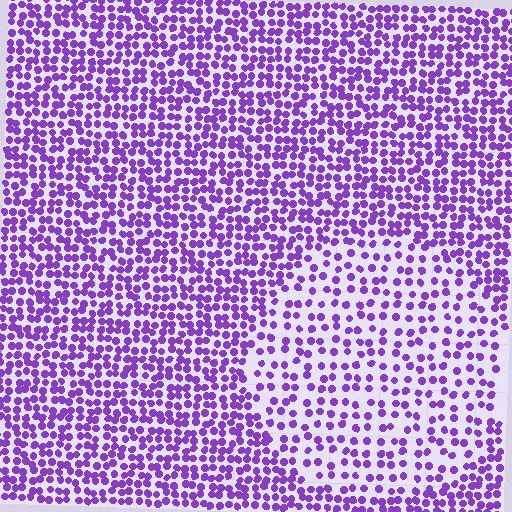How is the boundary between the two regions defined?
The boundary is defined by a change in element density (approximately 1.9x ratio). All elements are the same color, size, and shape.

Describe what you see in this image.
The image contains small purple elements arranged at two different densities. A circle-shaped region is visible where the elements are less densely packed than the surrounding area.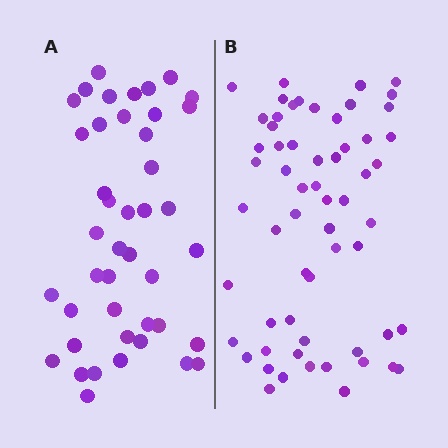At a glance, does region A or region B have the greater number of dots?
Region B (the right region) has more dots.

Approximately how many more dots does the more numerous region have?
Region B has approximately 15 more dots than region A.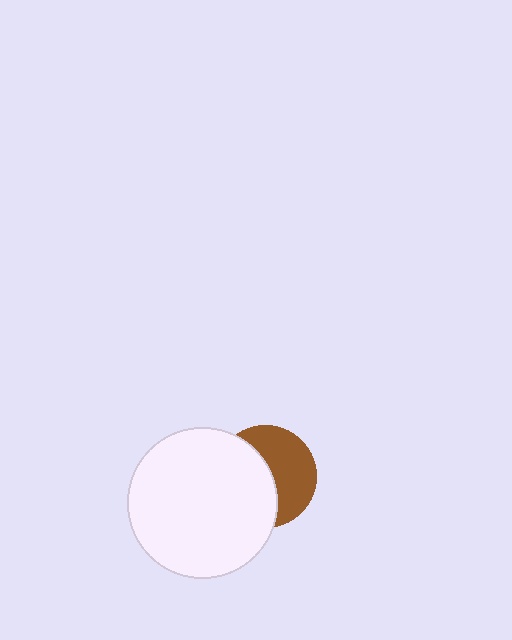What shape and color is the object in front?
The object in front is a white circle.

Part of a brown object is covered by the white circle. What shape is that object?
It is a circle.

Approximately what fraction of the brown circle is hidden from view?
Roughly 51% of the brown circle is hidden behind the white circle.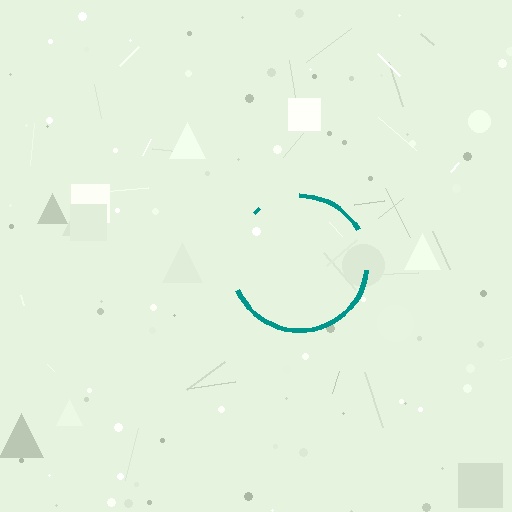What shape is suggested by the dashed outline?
The dashed outline suggests a circle.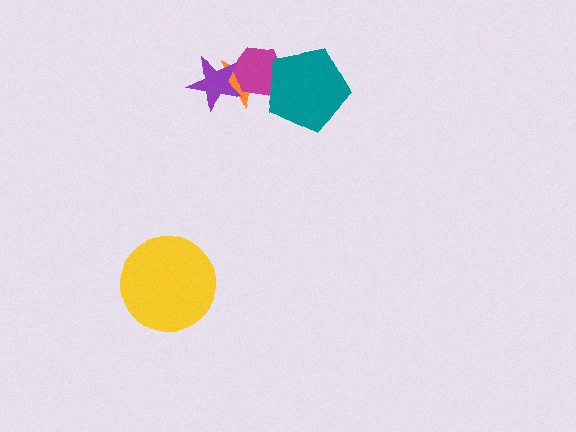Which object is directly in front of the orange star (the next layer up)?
The magenta hexagon is directly in front of the orange star.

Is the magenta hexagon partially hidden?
Yes, it is partially covered by another shape.